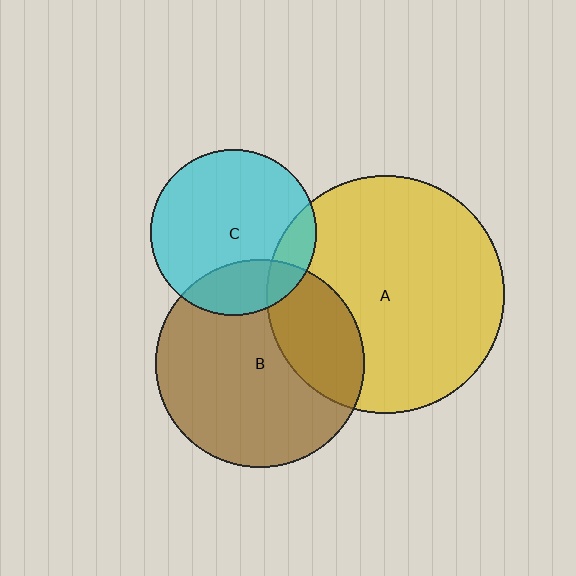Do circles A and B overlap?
Yes.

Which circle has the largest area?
Circle A (yellow).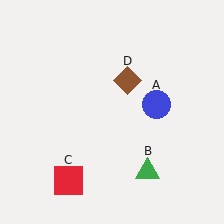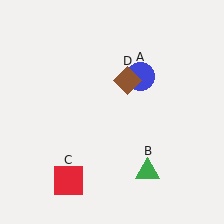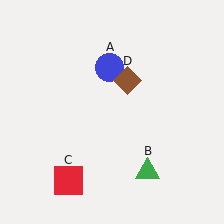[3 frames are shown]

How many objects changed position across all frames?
1 object changed position: blue circle (object A).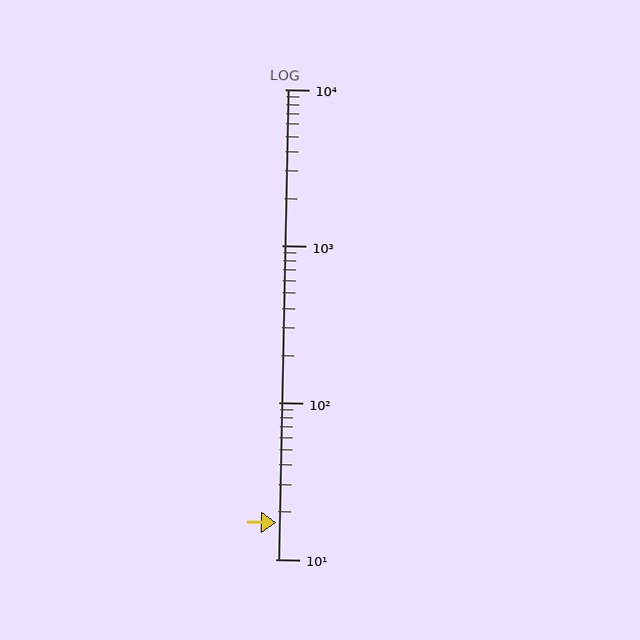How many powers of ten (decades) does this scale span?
The scale spans 3 decades, from 10 to 10000.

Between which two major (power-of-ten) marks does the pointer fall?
The pointer is between 10 and 100.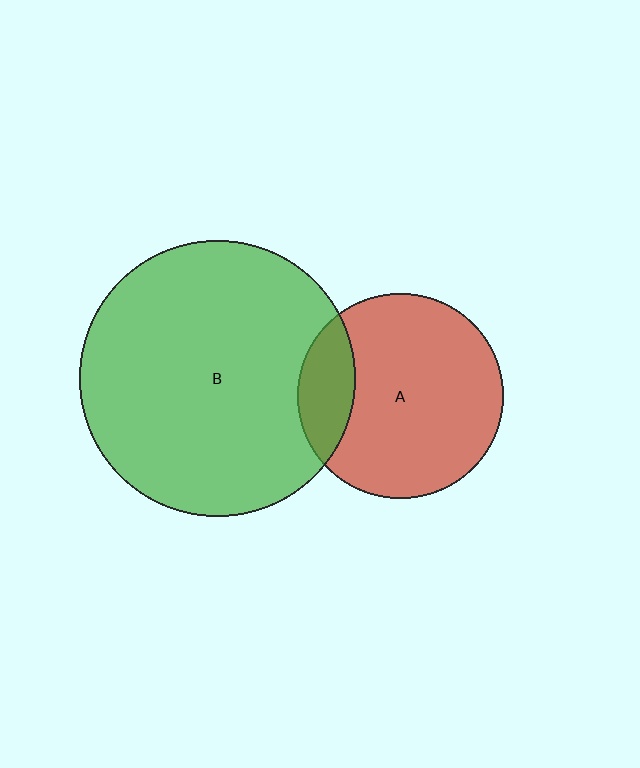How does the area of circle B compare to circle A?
Approximately 1.8 times.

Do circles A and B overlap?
Yes.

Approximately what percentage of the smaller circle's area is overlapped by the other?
Approximately 20%.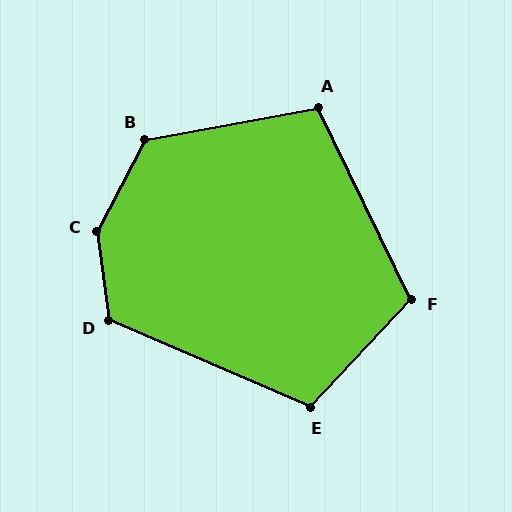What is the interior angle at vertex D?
Approximately 121 degrees (obtuse).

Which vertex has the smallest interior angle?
A, at approximately 105 degrees.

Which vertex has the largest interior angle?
C, at approximately 145 degrees.